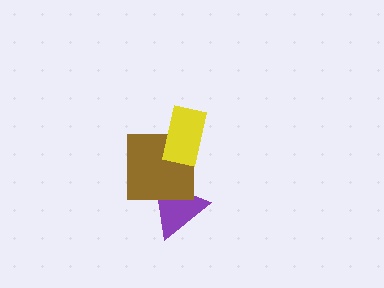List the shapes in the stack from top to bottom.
From top to bottom: the yellow rectangle, the brown square, the purple triangle.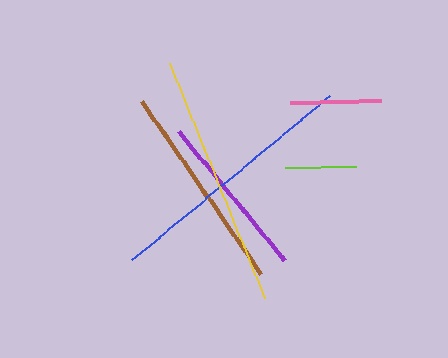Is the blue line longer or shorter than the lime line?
The blue line is longer than the lime line.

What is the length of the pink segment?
The pink segment is approximately 90 pixels long.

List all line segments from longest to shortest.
From longest to shortest: blue, yellow, brown, purple, pink, lime.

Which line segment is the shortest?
The lime line is the shortest at approximately 71 pixels.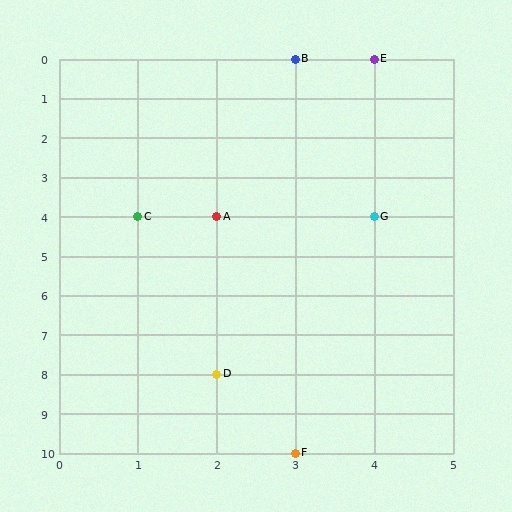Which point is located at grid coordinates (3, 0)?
Point B is at (3, 0).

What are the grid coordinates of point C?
Point C is at grid coordinates (1, 4).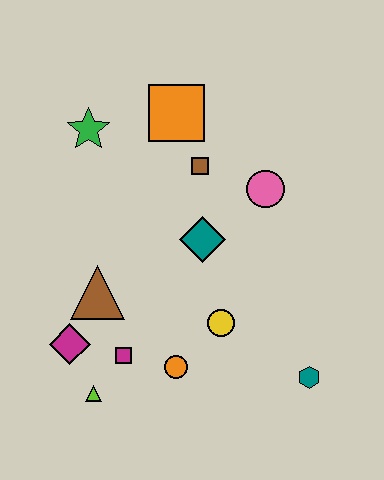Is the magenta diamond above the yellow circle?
No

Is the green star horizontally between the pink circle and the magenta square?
No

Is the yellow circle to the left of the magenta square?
No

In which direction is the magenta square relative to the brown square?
The magenta square is below the brown square.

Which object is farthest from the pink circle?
The lime triangle is farthest from the pink circle.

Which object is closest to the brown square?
The orange square is closest to the brown square.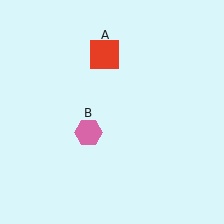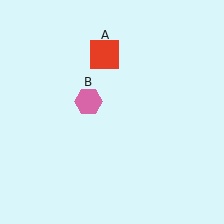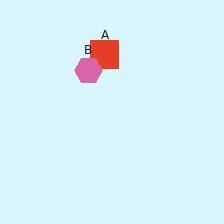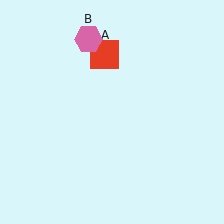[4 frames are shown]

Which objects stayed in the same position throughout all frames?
Red square (object A) remained stationary.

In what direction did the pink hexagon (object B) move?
The pink hexagon (object B) moved up.